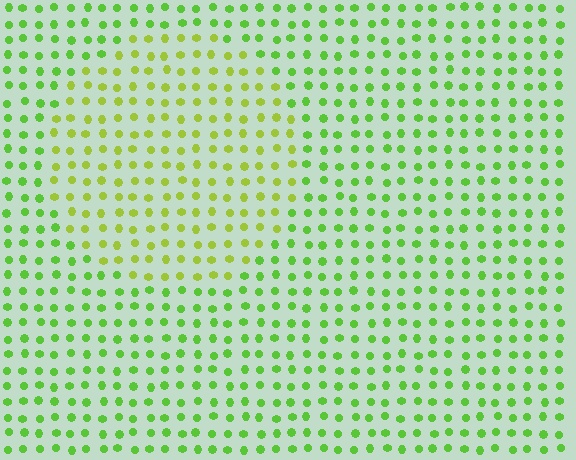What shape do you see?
I see a circle.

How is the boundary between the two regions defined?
The boundary is defined purely by a slight shift in hue (about 28 degrees). Spacing, size, and orientation are identical on both sides.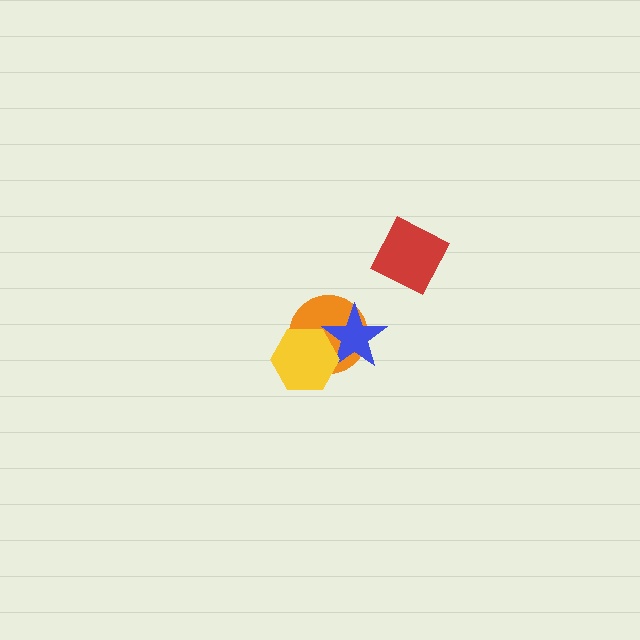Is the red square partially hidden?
No, no other shape covers it.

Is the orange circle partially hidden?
Yes, it is partially covered by another shape.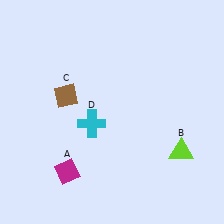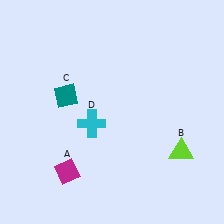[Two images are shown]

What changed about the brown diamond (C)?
In Image 1, C is brown. In Image 2, it changed to teal.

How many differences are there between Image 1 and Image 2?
There is 1 difference between the two images.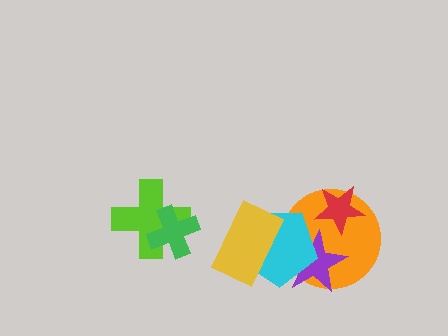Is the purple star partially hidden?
Yes, it is partially covered by another shape.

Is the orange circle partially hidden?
Yes, it is partially covered by another shape.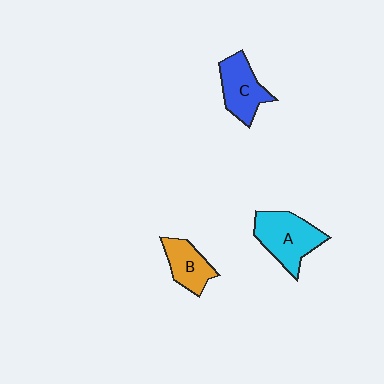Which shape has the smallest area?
Shape B (orange).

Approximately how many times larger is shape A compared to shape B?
Approximately 1.6 times.